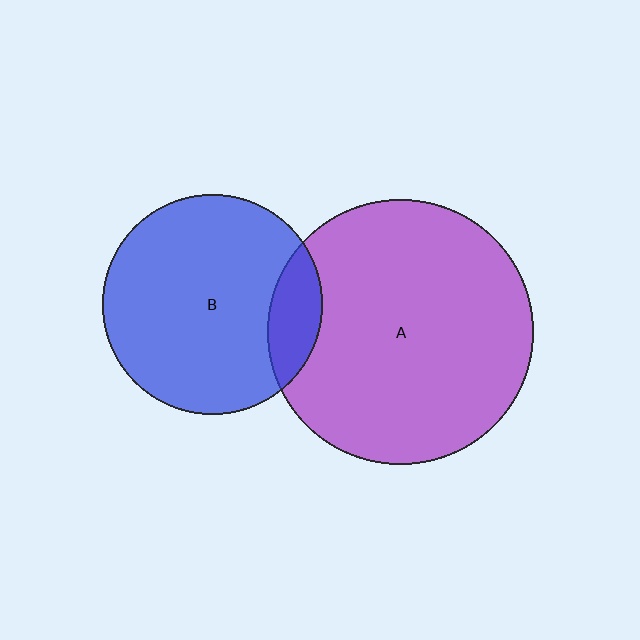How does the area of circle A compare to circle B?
Approximately 1.5 times.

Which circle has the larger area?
Circle A (purple).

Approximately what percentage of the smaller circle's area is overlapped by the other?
Approximately 15%.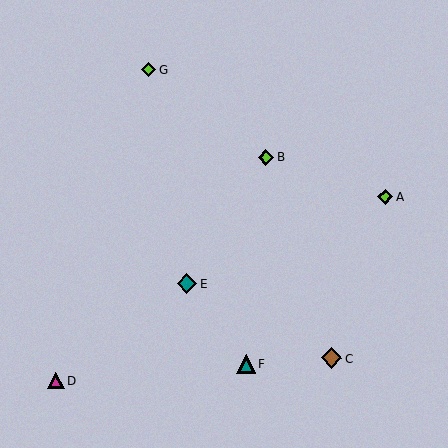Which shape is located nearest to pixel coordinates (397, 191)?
The lime diamond (labeled A) at (386, 197) is nearest to that location.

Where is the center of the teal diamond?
The center of the teal diamond is at (187, 283).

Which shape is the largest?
The brown diamond (labeled C) is the largest.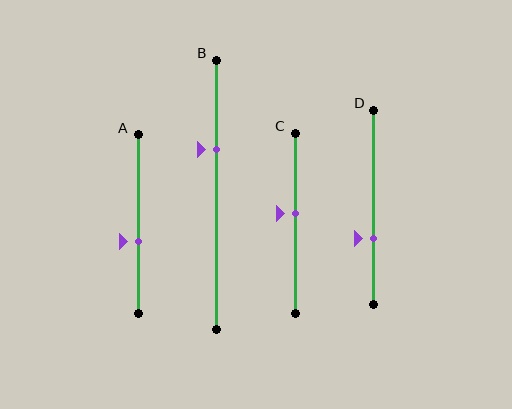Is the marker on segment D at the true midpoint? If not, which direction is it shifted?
No, the marker on segment D is shifted downward by about 16% of the segment length.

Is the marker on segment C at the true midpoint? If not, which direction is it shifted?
No, the marker on segment C is shifted upward by about 6% of the segment length.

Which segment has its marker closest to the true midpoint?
Segment C has its marker closest to the true midpoint.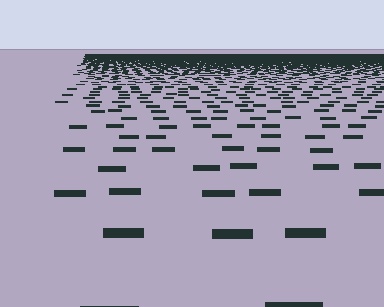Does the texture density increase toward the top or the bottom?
Density increases toward the top.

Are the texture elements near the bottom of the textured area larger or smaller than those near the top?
Larger. Near the bottom, elements are closer to the viewer and appear at a bigger on-screen size.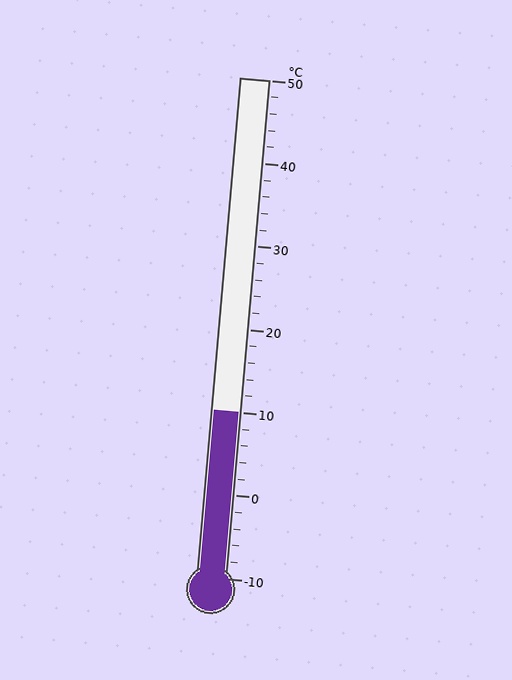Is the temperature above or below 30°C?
The temperature is below 30°C.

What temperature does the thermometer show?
The thermometer shows approximately 10°C.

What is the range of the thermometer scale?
The thermometer scale ranges from -10°C to 50°C.